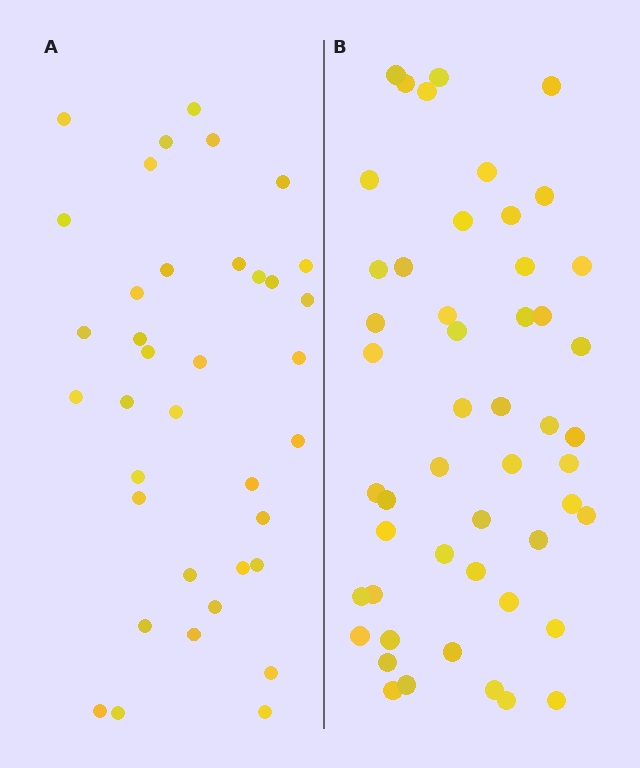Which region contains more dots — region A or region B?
Region B (the right region) has more dots.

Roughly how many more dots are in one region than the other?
Region B has approximately 15 more dots than region A.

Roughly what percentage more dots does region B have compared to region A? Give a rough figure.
About 35% more.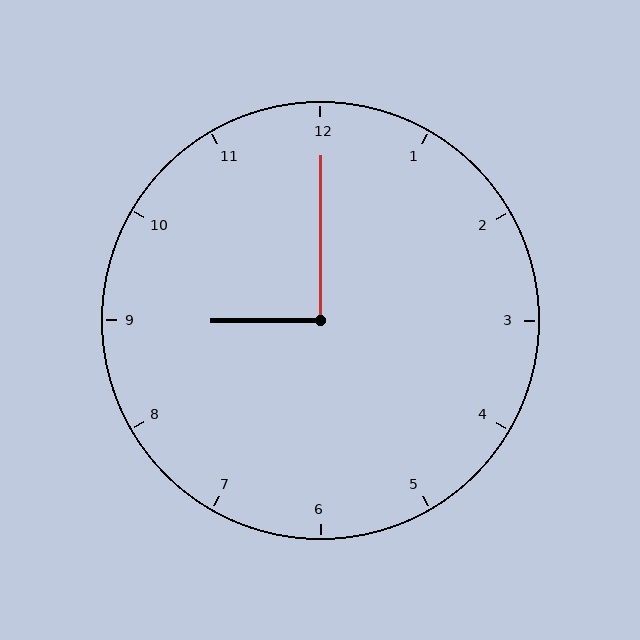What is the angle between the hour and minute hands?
Approximately 90 degrees.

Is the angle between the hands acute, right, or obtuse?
It is right.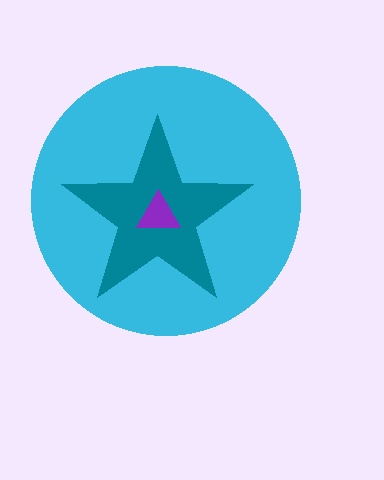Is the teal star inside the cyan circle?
Yes.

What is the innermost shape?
The purple triangle.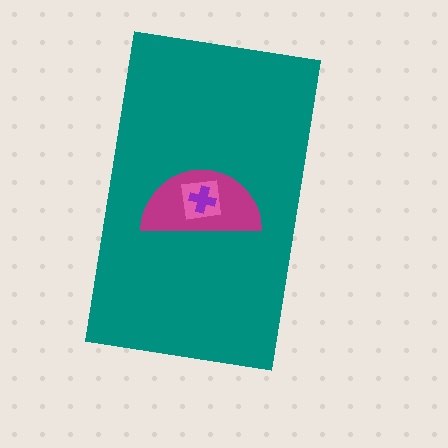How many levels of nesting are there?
4.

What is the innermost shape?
The purple cross.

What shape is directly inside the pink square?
The purple cross.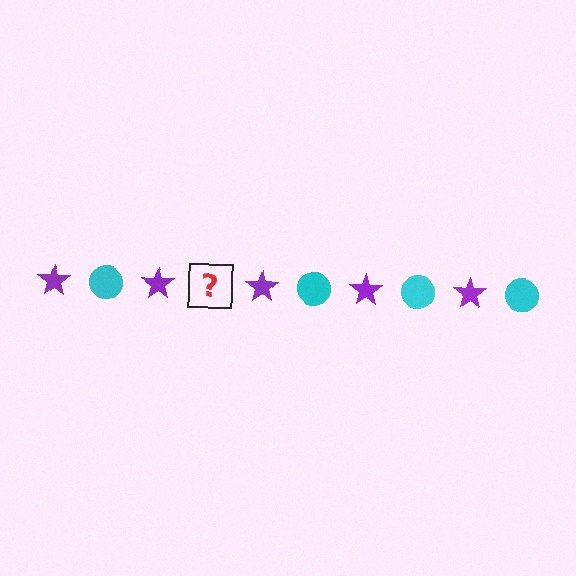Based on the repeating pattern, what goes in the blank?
The blank should be a cyan circle.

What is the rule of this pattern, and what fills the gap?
The rule is that the pattern alternates between purple star and cyan circle. The gap should be filled with a cyan circle.